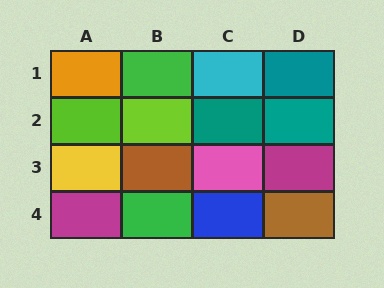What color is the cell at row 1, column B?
Green.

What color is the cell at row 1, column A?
Orange.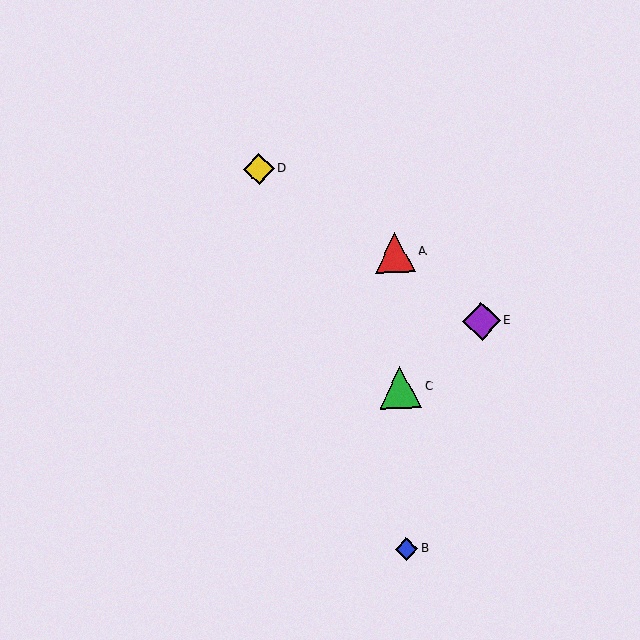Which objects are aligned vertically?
Objects A, B, C are aligned vertically.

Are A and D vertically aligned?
No, A is at x≈395 and D is at x≈259.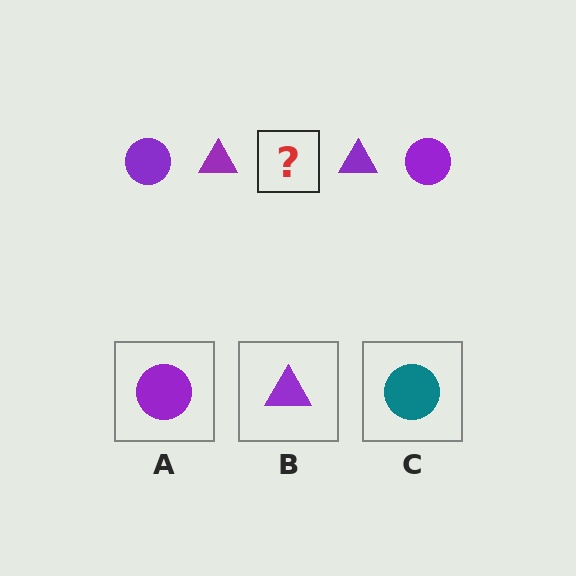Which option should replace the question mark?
Option A.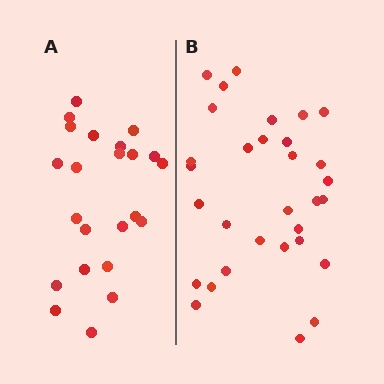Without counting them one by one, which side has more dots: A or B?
Region B (the right region) has more dots.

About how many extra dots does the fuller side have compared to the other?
Region B has roughly 8 or so more dots than region A.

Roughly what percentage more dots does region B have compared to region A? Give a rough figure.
About 35% more.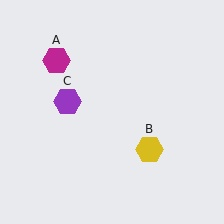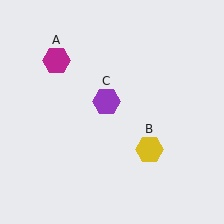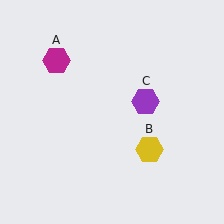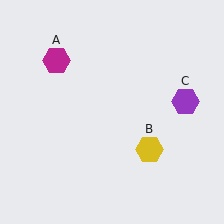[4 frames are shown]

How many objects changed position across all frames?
1 object changed position: purple hexagon (object C).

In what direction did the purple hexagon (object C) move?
The purple hexagon (object C) moved right.